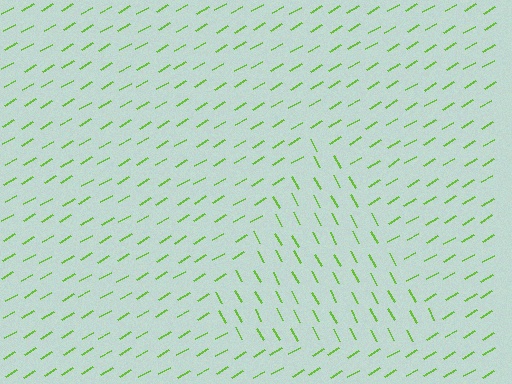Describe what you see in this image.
The image is filled with small lime line segments. A triangle region in the image has lines oriented differently from the surrounding lines, creating a visible texture boundary.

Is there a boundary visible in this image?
Yes, there is a texture boundary formed by a change in line orientation.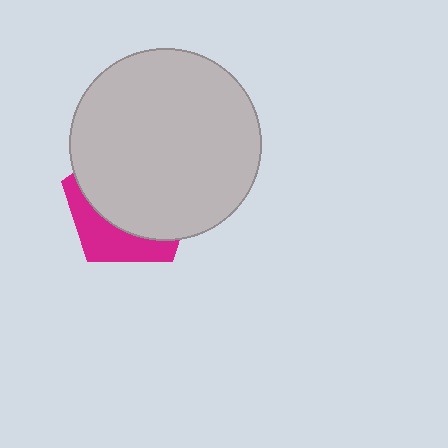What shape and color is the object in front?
The object in front is a light gray circle.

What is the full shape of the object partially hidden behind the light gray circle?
The partially hidden object is a magenta pentagon.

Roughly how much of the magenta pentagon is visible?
A small part of it is visible (roughly 30%).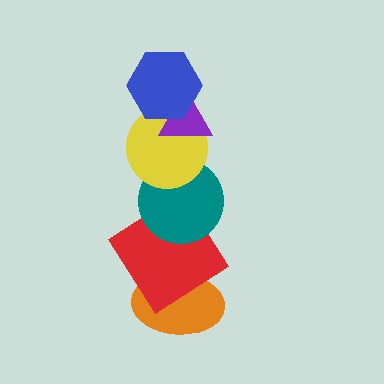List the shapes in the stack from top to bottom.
From top to bottom: the blue hexagon, the purple triangle, the yellow circle, the teal circle, the red diamond, the orange ellipse.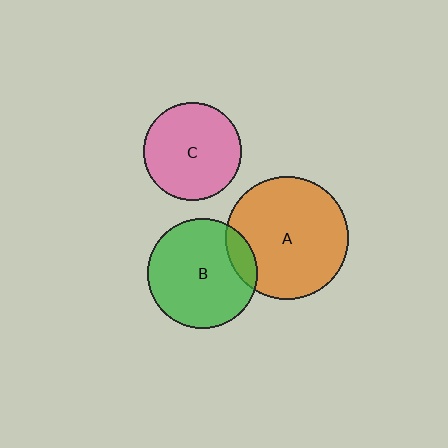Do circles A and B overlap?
Yes.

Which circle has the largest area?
Circle A (orange).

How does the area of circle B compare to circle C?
Approximately 1.2 times.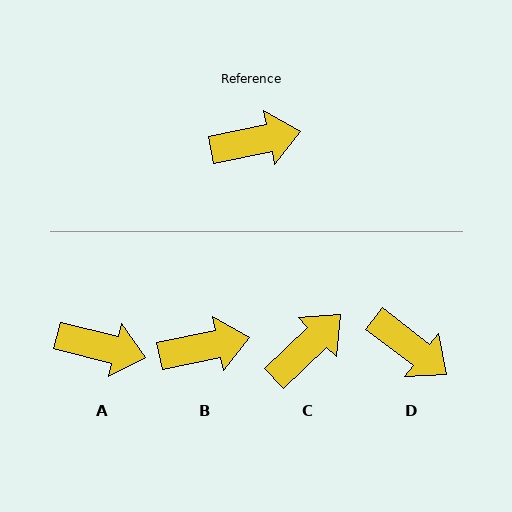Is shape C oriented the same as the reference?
No, it is off by about 32 degrees.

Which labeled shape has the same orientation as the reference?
B.